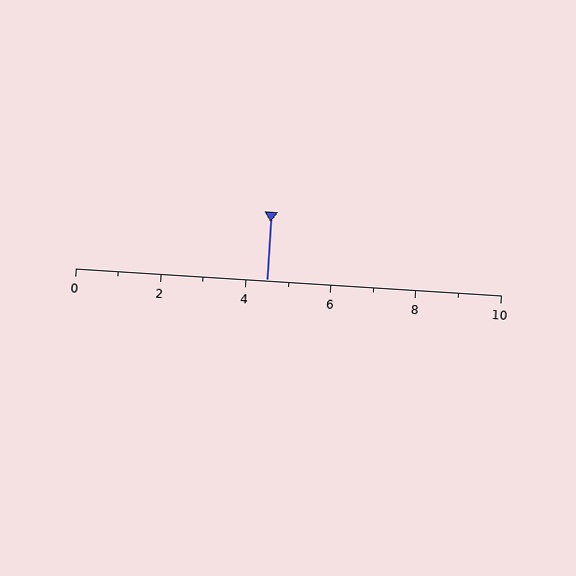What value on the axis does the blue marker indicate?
The marker indicates approximately 4.5.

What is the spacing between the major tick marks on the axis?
The major ticks are spaced 2 apart.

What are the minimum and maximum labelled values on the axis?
The axis runs from 0 to 10.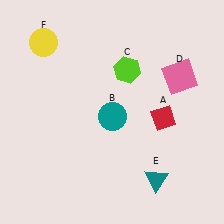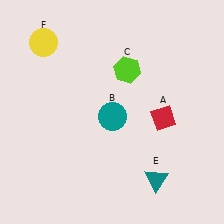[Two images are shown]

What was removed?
The pink square (D) was removed in Image 2.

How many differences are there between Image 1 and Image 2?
There is 1 difference between the two images.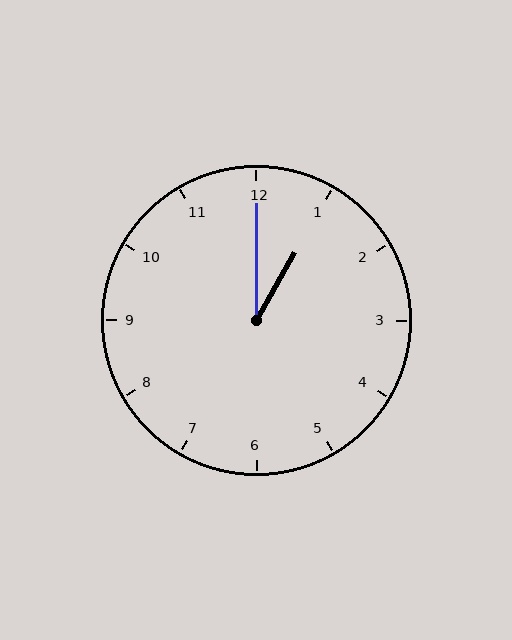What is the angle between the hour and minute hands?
Approximately 30 degrees.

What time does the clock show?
1:00.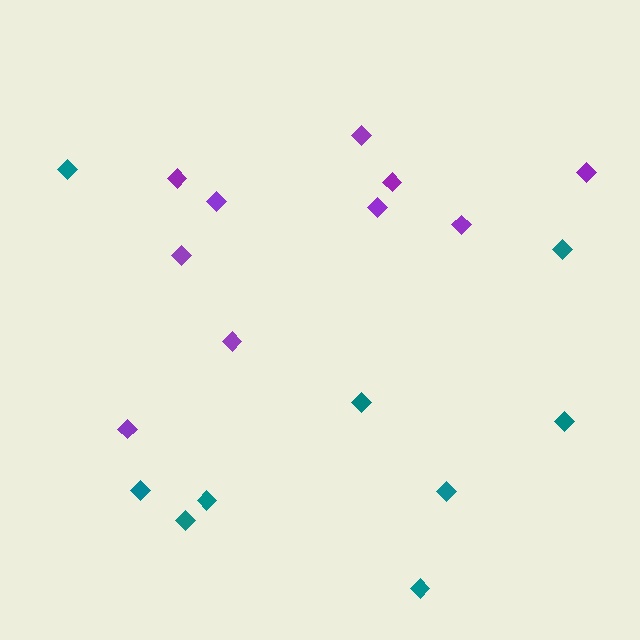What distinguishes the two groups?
There are 2 groups: one group of teal diamonds (9) and one group of purple diamonds (10).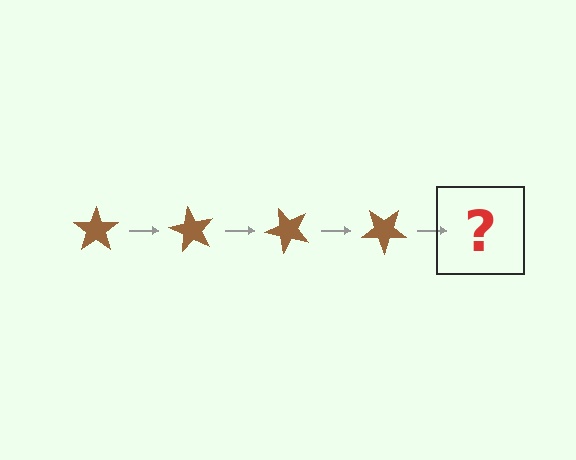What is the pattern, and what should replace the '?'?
The pattern is that the star rotates 60 degrees each step. The '?' should be a brown star rotated 240 degrees.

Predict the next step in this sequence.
The next step is a brown star rotated 240 degrees.